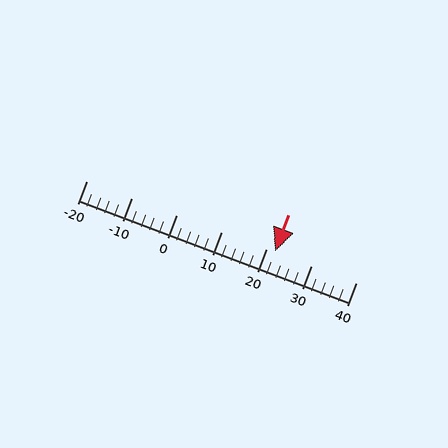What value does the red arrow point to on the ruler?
The red arrow points to approximately 22.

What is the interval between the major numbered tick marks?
The major tick marks are spaced 10 units apart.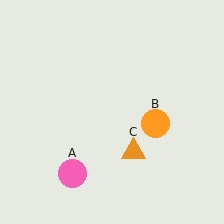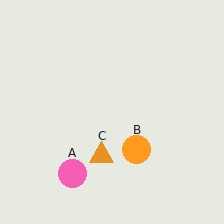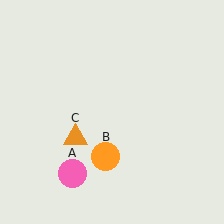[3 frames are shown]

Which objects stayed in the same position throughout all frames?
Pink circle (object A) remained stationary.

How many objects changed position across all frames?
2 objects changed position: orange circle (object B), orange triangle (object C).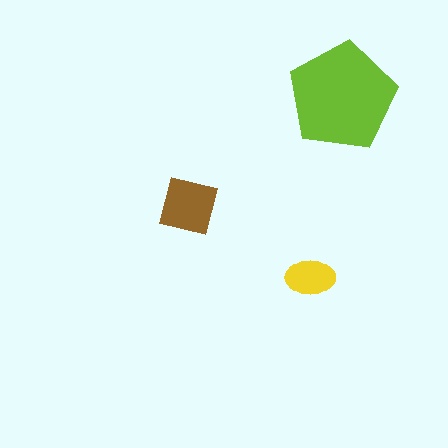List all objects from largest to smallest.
The lime pentagon, the brown square, the yellow ellipse.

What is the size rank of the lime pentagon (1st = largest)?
1st.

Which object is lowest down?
The yellow ellipse is bottommost.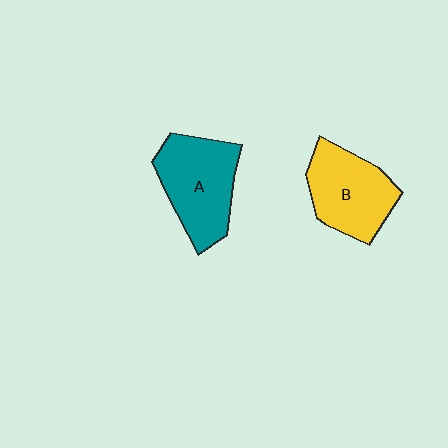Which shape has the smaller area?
Shape B (yellow).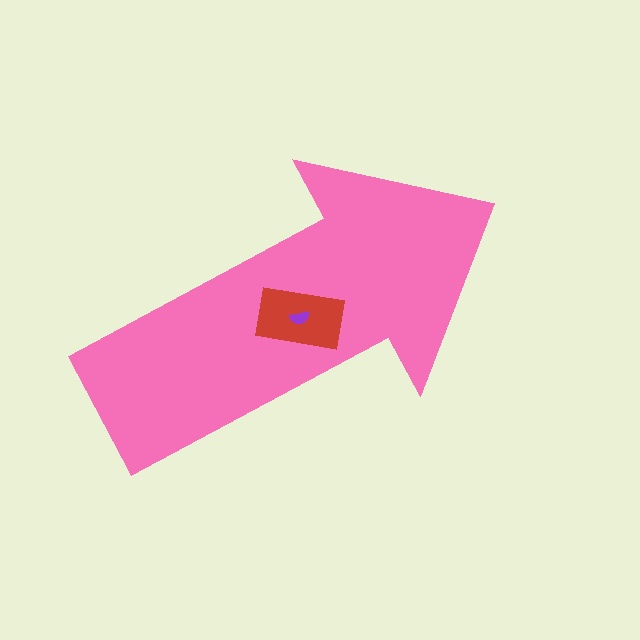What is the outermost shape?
The pink arrow.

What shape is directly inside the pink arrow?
The red rectangle.